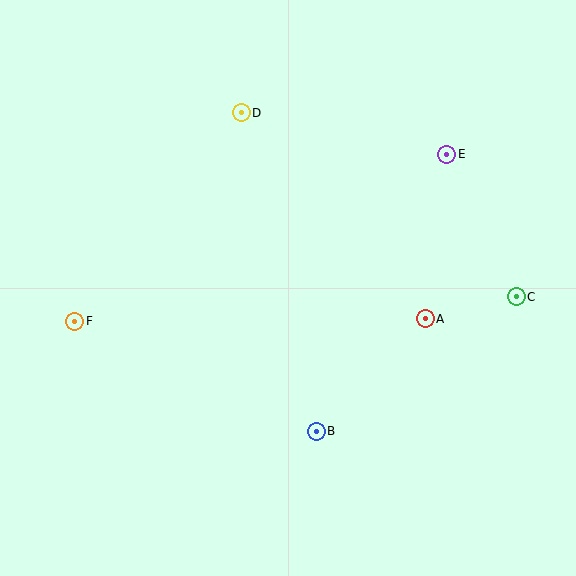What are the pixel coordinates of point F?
Point F is at (75, 321).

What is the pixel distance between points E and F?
The distance between E and F is 408 pixels.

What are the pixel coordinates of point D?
Point D is at (241, 113).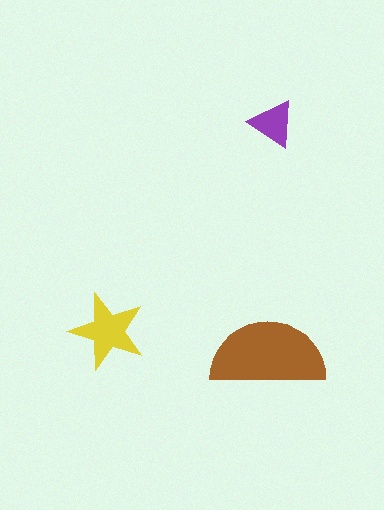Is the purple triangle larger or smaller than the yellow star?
Smaller.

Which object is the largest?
The brown semicircle.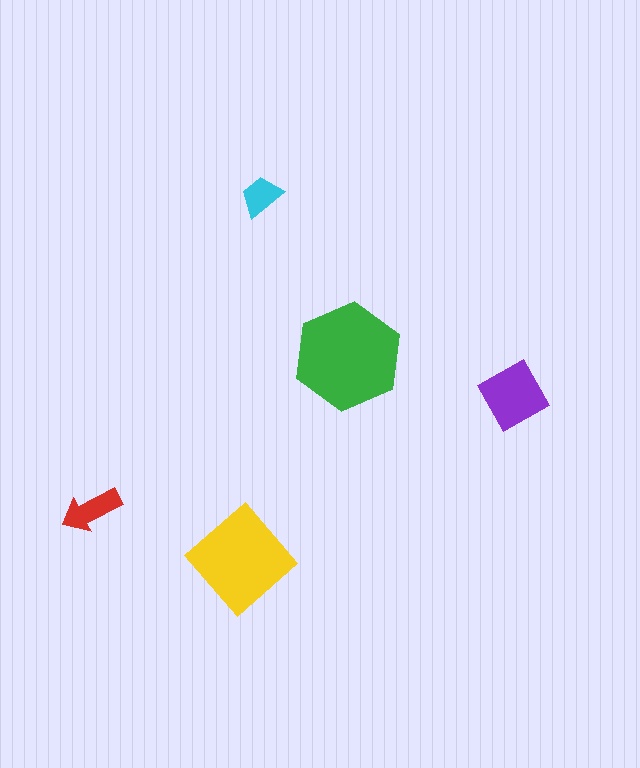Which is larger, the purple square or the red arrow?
The purple square.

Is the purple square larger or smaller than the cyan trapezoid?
Larger.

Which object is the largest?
The green hexagon.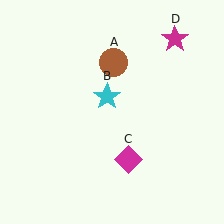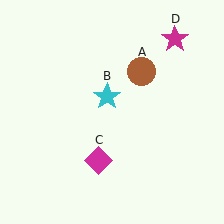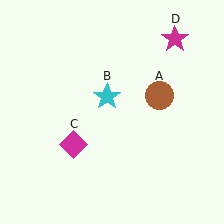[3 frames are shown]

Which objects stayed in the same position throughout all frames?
Cyan star (object B) and magenta star (object D) remained stationary.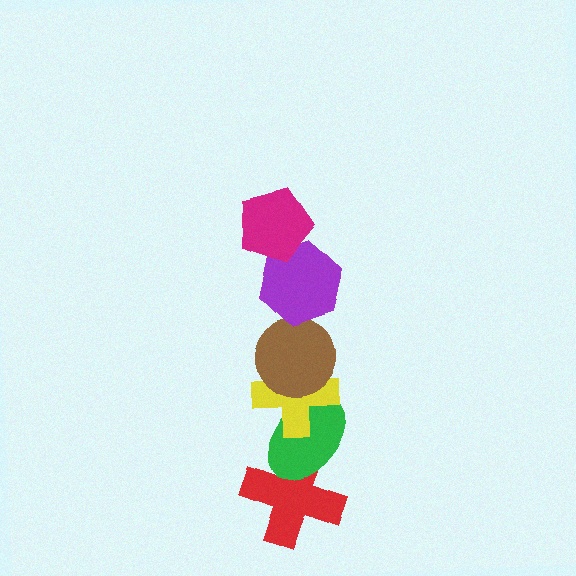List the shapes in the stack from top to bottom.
From top to bottom: the magenta pentagon, the purple hexagon, the brown circle, the yellow cross, the green ellipse, the red cross.